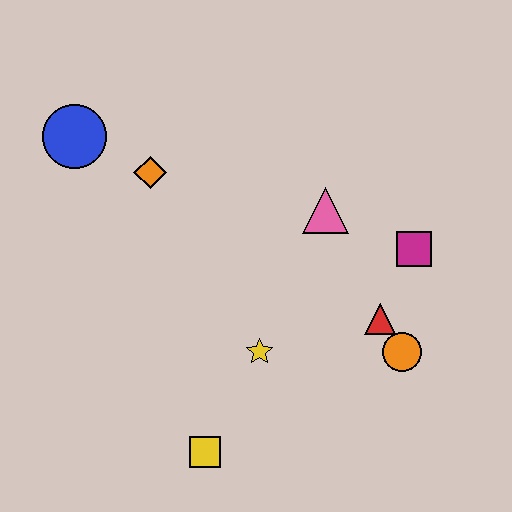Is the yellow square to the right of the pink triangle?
No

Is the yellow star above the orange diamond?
No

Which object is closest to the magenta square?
The red triangle is closest to the magenta square.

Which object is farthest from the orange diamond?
The orange circle is farthest from the orange diamond.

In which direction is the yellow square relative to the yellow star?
The yellow square is below the yellow star.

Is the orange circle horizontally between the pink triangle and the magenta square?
Yes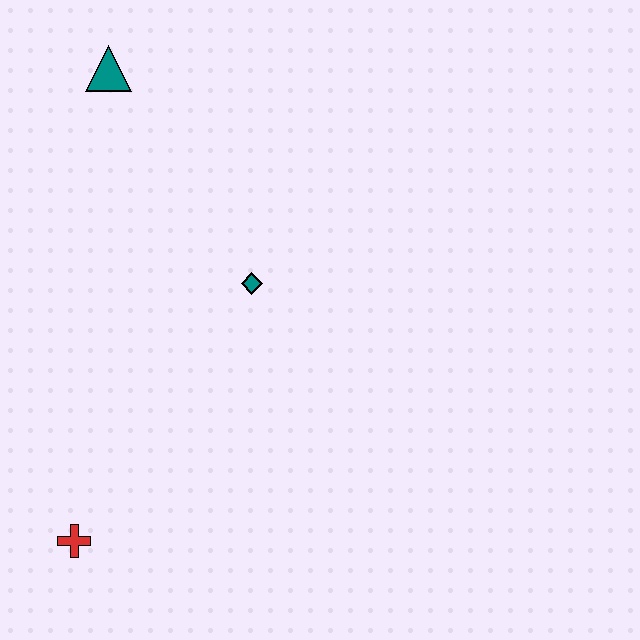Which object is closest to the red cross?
The teal diamond is closest to the red cross.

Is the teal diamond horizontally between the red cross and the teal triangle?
No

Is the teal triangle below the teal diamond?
No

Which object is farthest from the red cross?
The teal triangle is farthest from the red cross.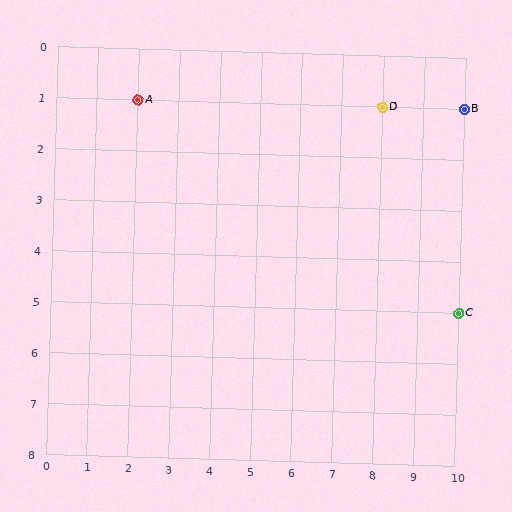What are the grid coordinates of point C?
Point C is at grid coordinates (10, 5).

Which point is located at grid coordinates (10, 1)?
Point B is at (10, 1).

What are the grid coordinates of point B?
Point B is at grid coordinates (10, 1).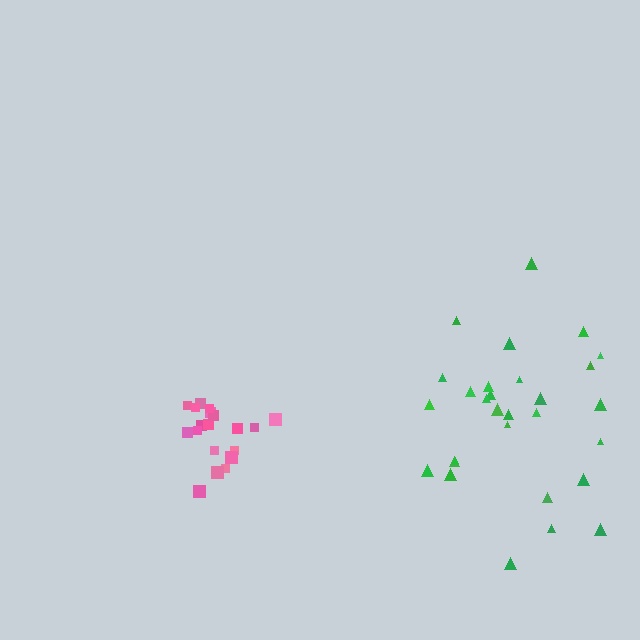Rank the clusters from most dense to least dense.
pink, green.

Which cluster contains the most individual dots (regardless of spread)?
Green (29).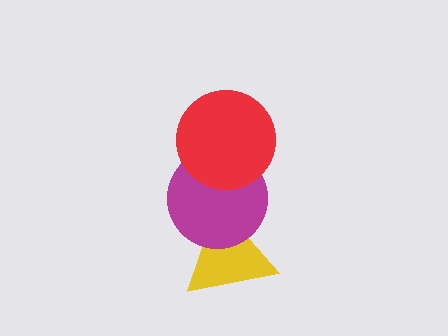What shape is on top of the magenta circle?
The red circle is on top of the magenta circle.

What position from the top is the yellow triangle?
The yellow triangle is 3rd from the top.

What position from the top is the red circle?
The red circle is 1st from the top.